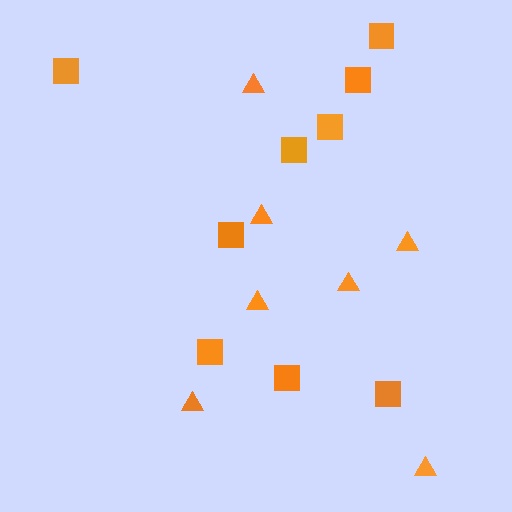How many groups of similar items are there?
There are 2 groups: one group of triangles (7) and one group of squares (9).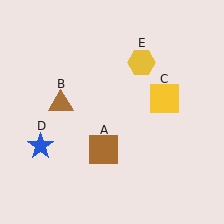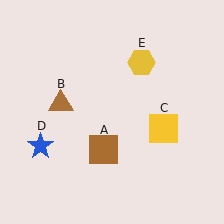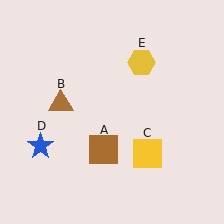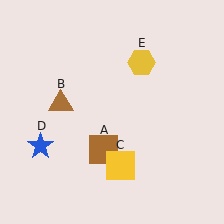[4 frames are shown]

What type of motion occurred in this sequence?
The yellow square (object C) rotated clockwise around the center of the scene.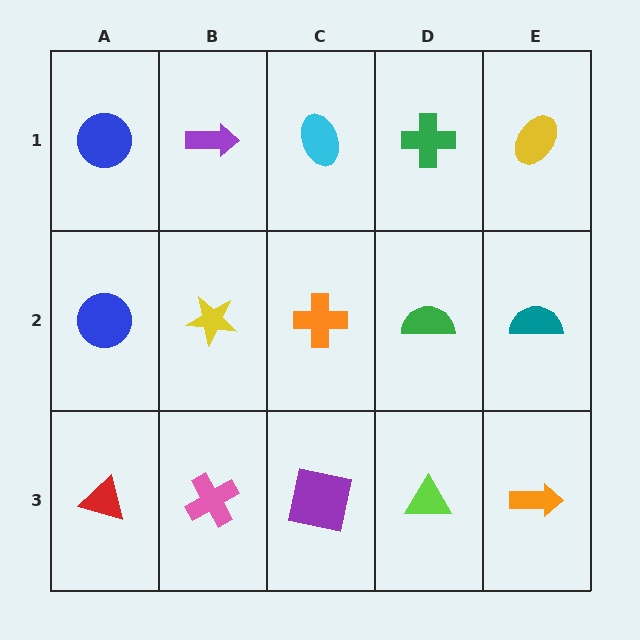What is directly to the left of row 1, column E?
A green cross.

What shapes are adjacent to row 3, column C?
An orange cross (row 2, column C), a pink cross (row 3, column B), a lime triangle (row 3, column D).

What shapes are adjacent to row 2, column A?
A blue circle (row 1, column A), a red triangle (row 3, column A), a yellow star (row 2, column B).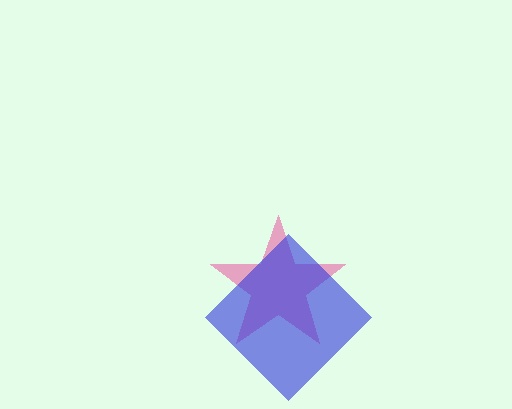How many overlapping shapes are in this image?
There are 2 overlapping shapes in the image.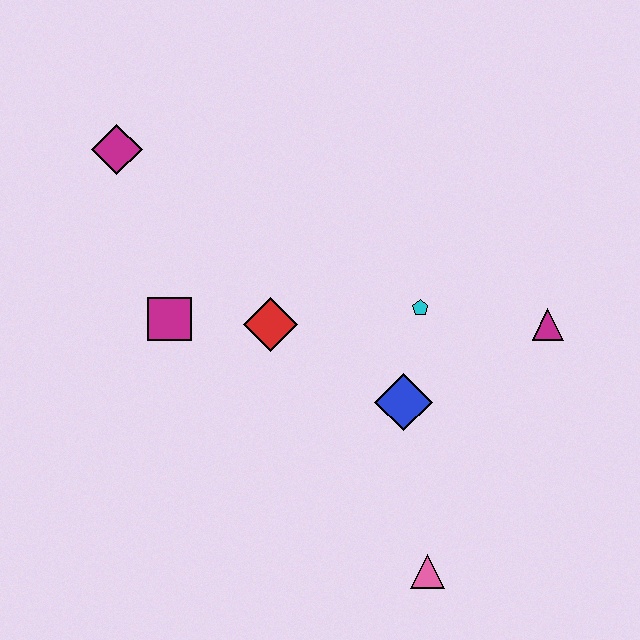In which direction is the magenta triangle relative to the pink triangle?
The magenta triangle is above the pink triangle.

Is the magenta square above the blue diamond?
Yes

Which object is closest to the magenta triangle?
The cyan pentagon is closest to the magenta triangle.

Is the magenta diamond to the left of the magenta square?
Yes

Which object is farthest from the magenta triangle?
The magenta diamond is farthest from the magenta triangle.